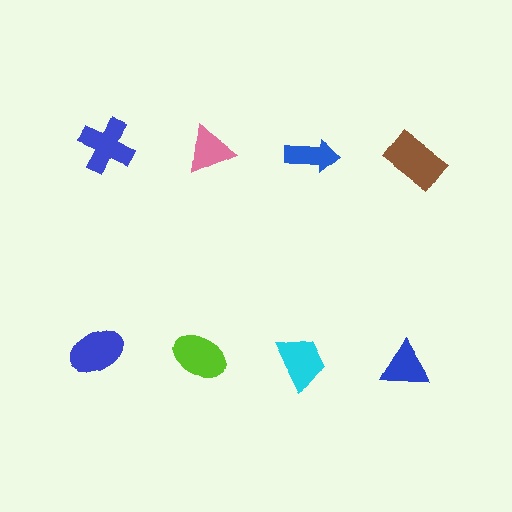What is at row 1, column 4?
A brown rectangle.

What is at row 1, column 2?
A pink triangle.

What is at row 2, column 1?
A blue ellipse.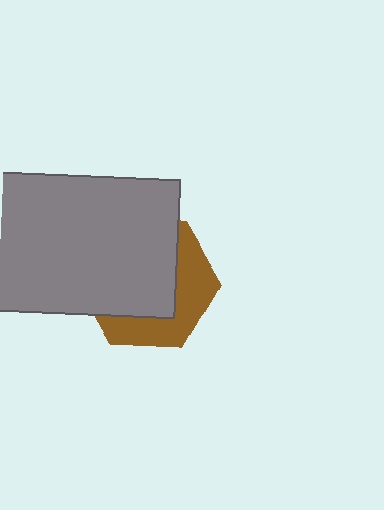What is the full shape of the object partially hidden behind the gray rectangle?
The partially hidden object is a brown hexagon.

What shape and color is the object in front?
The object in front is a gray rectangle.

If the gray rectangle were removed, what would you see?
You would see the complete brown hexagon.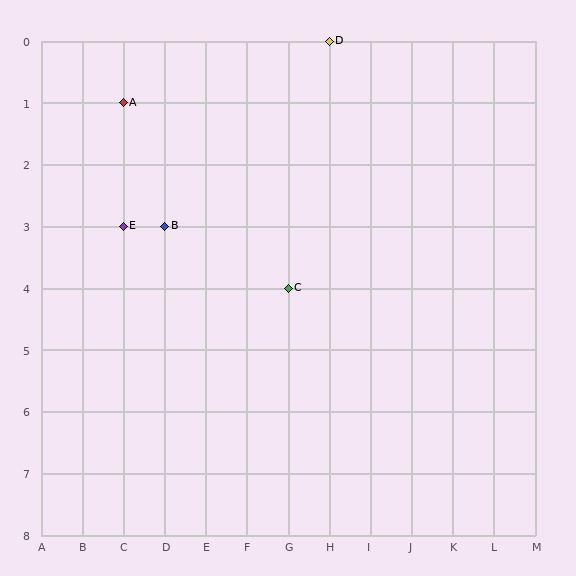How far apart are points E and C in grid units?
Points E and C are 4 columns and 1 row apart (about 4.1 grid units diagonally).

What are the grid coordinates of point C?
Point C is at grid coordinates (G, 4).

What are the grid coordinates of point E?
Point E is at grid coordinates (C, 3).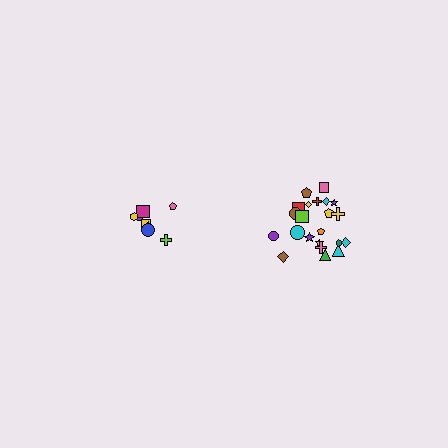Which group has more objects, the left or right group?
The right group.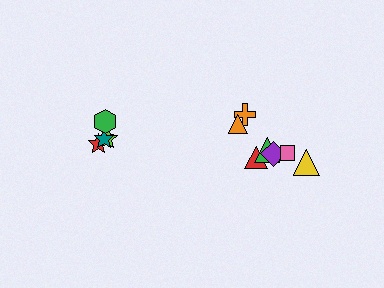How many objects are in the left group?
There are 4 objects.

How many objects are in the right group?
There are 7 objects.